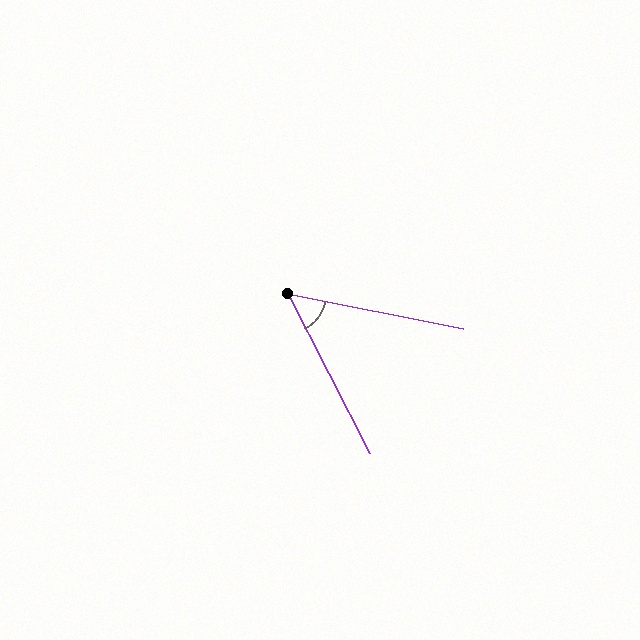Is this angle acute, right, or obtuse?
It is acute.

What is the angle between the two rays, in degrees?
Approximately 52 degrees.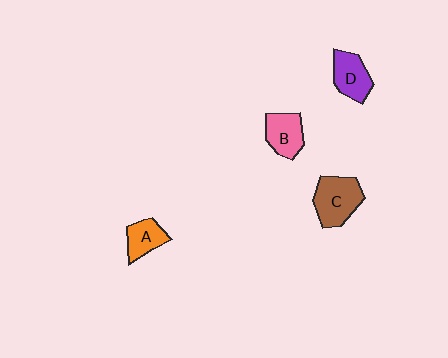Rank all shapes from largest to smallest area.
From largest to smallest: C (brown), D (purple), B (pink), A (orange).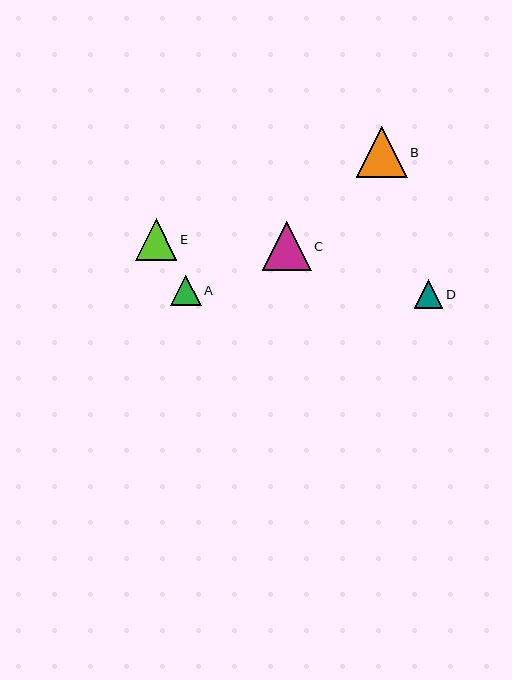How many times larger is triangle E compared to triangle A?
Triangle E is approximately 1.4 times the size of triangle A.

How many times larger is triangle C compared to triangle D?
Triangle C is approximately 1.7 times the size of triangle D.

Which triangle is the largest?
Triangle B is the largest with a size of approximately 51 pixels.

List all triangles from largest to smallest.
From largest to smallest: B, C, E, A, D.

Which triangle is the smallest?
Triangle D is the smallest with a size of approximately 28 pixels.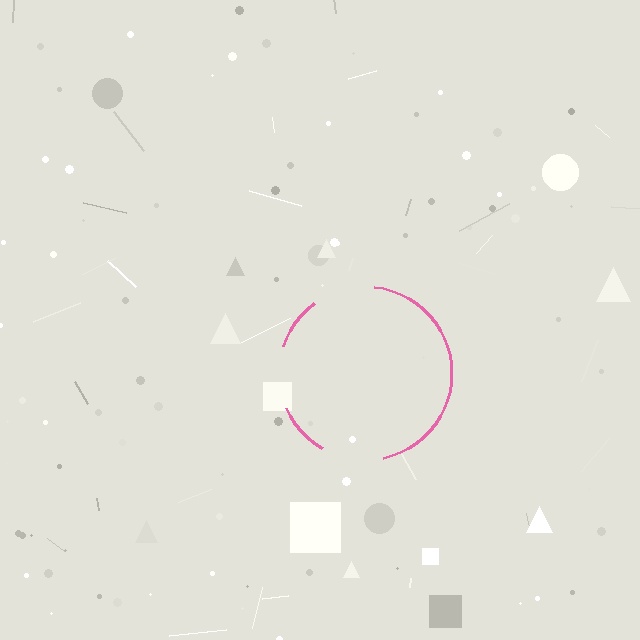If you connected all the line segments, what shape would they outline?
They would outline a circle.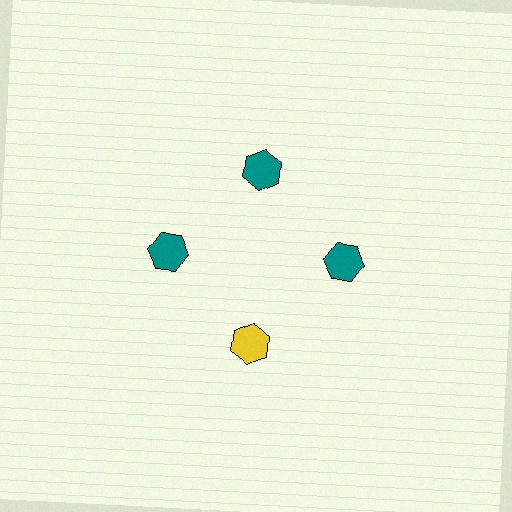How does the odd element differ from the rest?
It has a different color: yellow instead of teal.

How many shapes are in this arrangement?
There are 4 shapes arranged in a ring pattern.